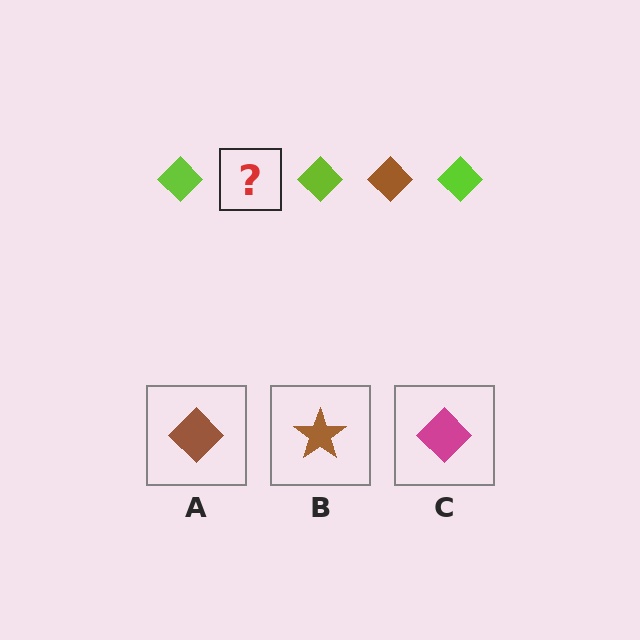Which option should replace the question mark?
Option A.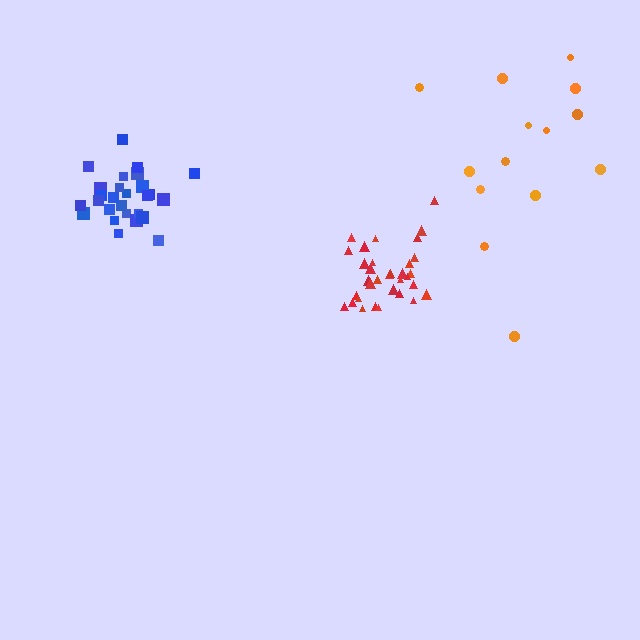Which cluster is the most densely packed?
Blue.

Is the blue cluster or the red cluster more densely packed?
Blue.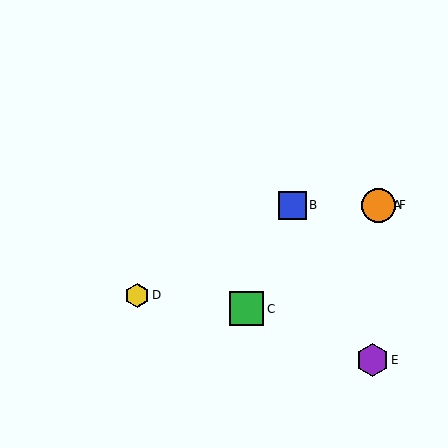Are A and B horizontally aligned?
Yes, both are at y≈205.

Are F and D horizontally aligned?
No, F is at y≈205 and D is at y≈295.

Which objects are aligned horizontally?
Objects A, B, F are aligned horizontally.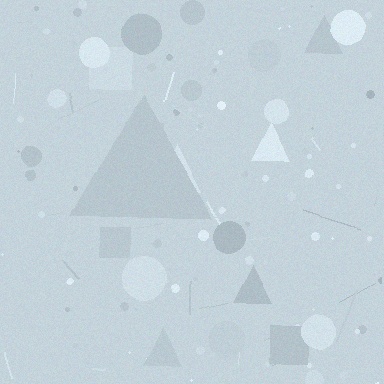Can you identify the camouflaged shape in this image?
The camouflaged shape is a triangle.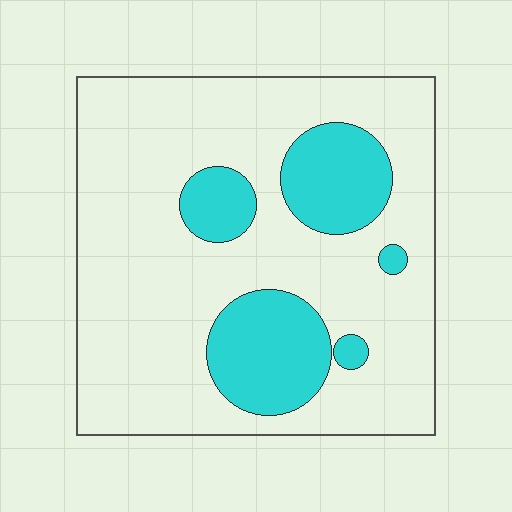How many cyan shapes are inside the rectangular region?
5.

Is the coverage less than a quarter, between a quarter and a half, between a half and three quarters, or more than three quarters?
Less than a quarter.